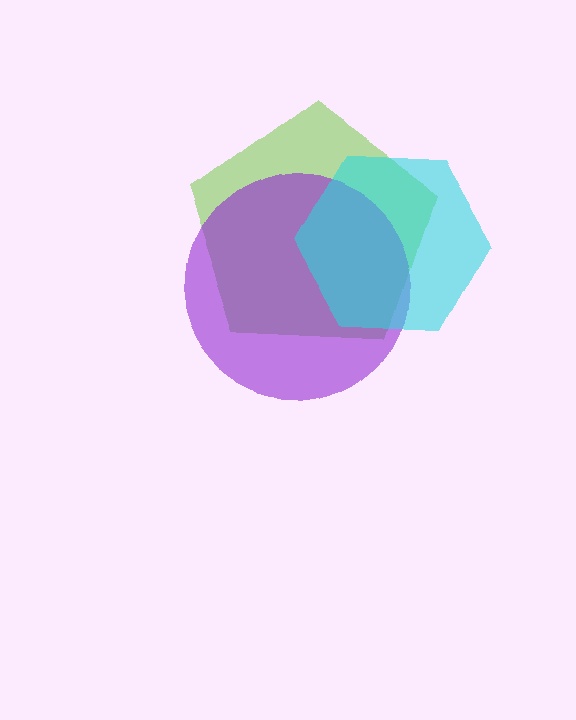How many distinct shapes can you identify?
There are 3 distinct shapes: a lime pentagon, a purple circle, a cyan hexagon.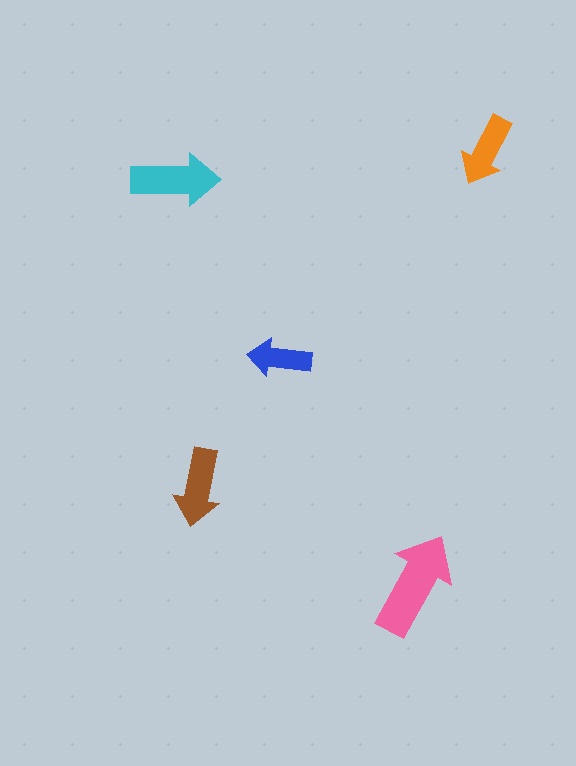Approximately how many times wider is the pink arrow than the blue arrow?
About 1.5 times wider.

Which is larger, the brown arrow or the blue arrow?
The brown one.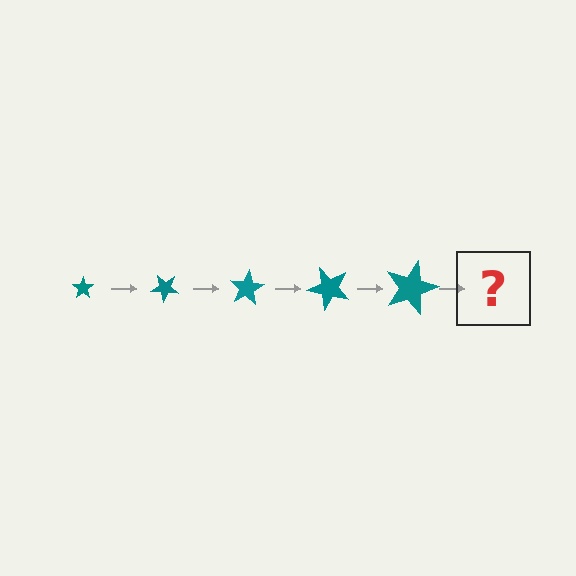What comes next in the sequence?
The next element should be a star, larger than the previous one and rotated 200 degrees from the start.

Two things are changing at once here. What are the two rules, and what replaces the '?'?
The two rules are that the star grows larger each step and it rotates 40 degrees each step. The '?' should be a star, larger than the previous one and rotated 200 degrees from the start.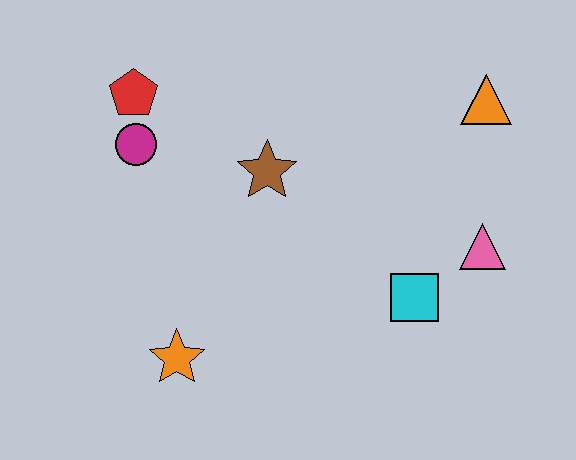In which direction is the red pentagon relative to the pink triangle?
The red pentagon is to the left of the pink triangle.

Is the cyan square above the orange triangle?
No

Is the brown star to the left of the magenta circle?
No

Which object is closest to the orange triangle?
The pink triangle is closest to the orange triangle.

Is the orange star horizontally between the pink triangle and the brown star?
No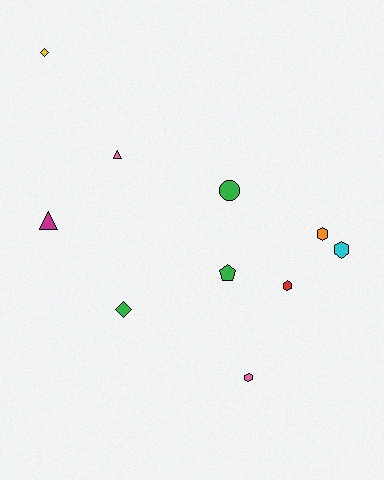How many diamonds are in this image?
There are 2 diamonds.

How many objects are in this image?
There are 10 objects.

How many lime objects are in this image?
There are no lime objects.